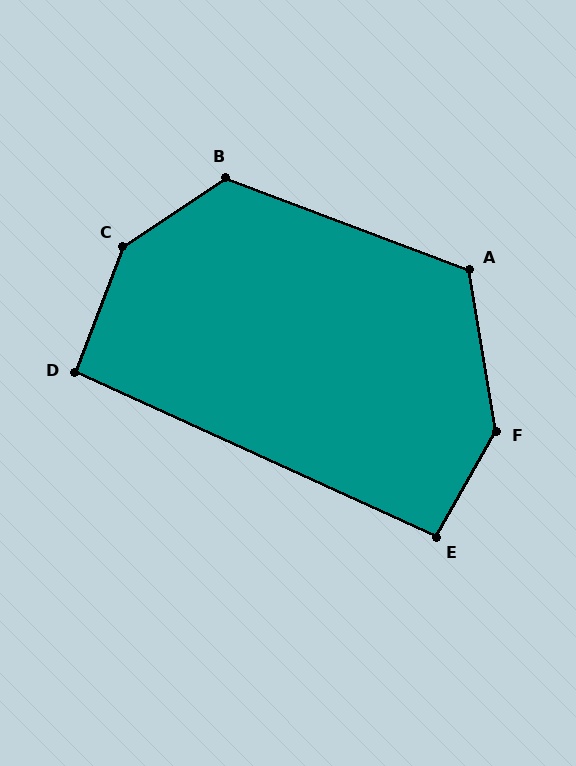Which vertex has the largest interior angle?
C, at approximately 145 degrees.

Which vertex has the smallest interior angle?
D, at approximately 93 degrees.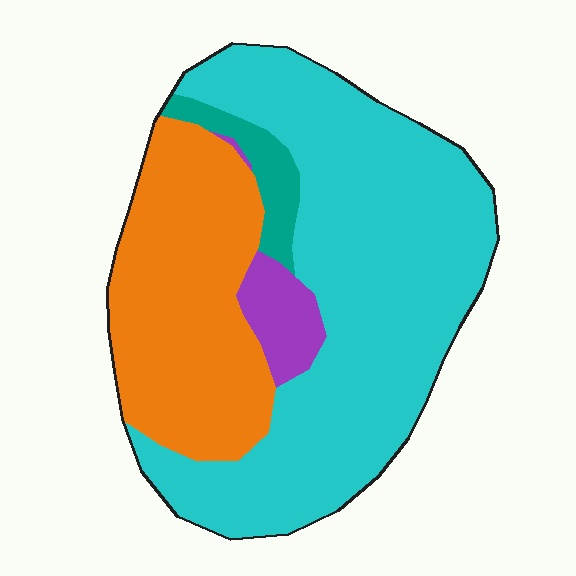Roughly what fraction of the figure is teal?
Teal covers 5% of the figure.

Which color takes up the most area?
Cyan, at roughly 60%.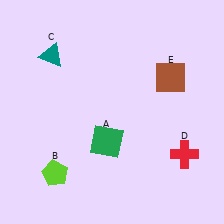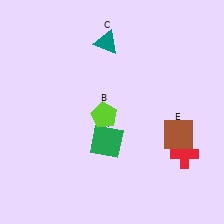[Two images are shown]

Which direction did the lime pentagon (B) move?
The lime pentagon (B) moved up.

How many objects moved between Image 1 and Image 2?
3 objects moved between the two images.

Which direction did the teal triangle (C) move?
The teal triangle (C) moved right.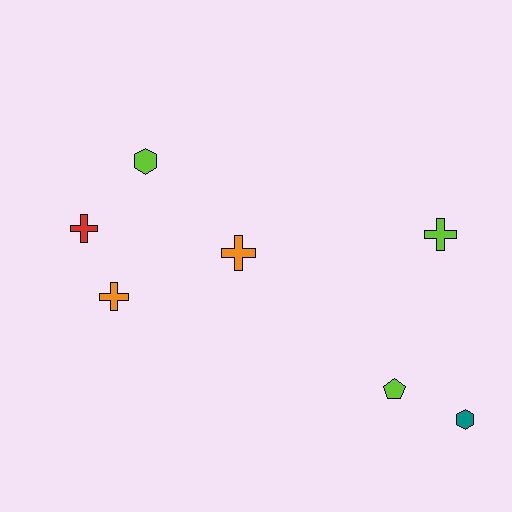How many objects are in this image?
There are 7 objects.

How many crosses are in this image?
There are 4 crosses.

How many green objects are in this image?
There are no green objects.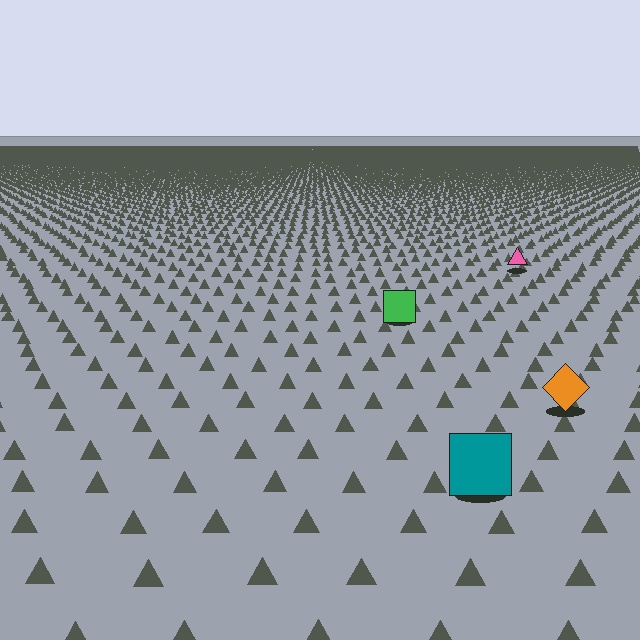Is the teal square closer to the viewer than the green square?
Yes. The teal square is closer — you can tell from the texture gradient: the ground texture is coarser near it.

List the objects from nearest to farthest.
From nearest to farthest: the teal square, the orange diamond, the green square, the pink triangle.